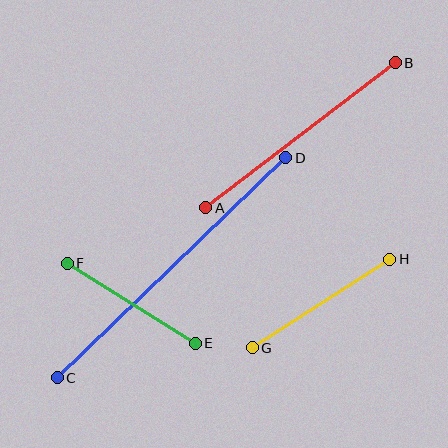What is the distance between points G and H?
The distance is approximately 163 pixels.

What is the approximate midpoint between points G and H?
The midpoint is at approximately (321, 304) pixels.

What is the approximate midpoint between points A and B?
The midpoint is at approximately (300, 135) pixels.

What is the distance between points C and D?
The distance is approximately 317 pixels.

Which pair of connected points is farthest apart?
Points C and D are farthest apart.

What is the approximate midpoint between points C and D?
The midpoint is at approximately (171, 268) pixels.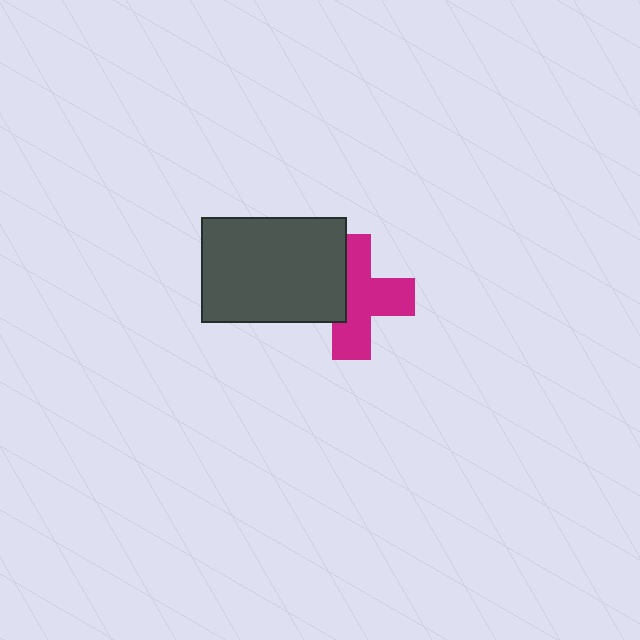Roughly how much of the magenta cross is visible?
About half of it is visible (roughly 63%).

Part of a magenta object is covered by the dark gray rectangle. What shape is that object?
It is a cross.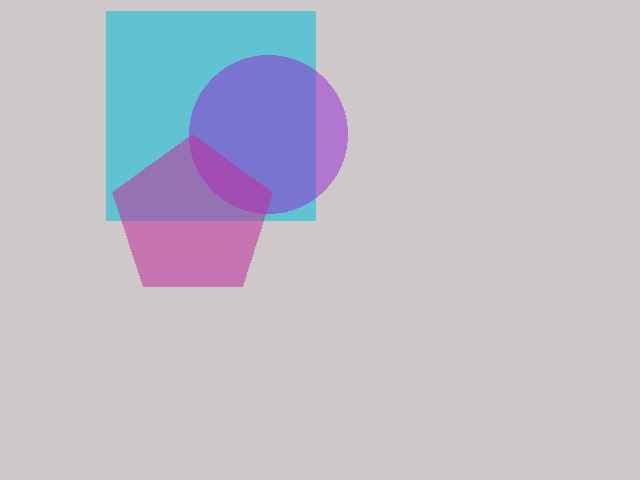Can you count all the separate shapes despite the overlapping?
Yes, there are 3 separate shapes.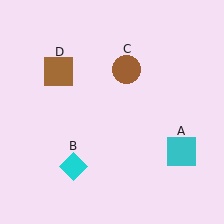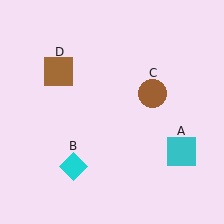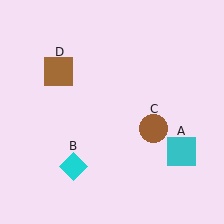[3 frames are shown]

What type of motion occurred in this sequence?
The brown circle (object C) rotated clockwise around the center of the scene.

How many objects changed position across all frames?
1 object changed position: brown circle (object C).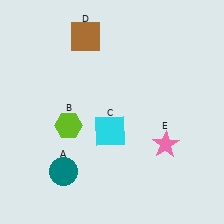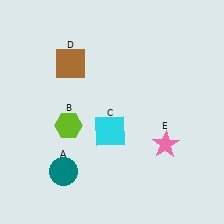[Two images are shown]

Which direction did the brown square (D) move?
The brown square (D) moved down.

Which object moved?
The brown square (D) moved down.